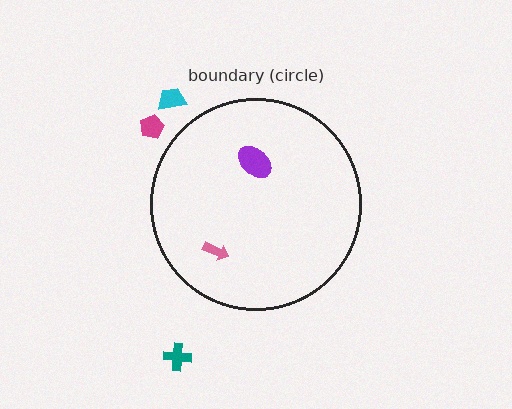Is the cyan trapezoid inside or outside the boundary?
Outside.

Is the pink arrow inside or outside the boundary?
Inside.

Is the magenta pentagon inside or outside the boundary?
Outside.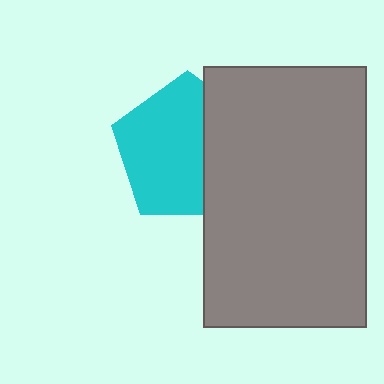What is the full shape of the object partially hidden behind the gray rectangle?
The partially hidden object is a cyan pentagon.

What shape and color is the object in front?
The object in front is a gray rectangle.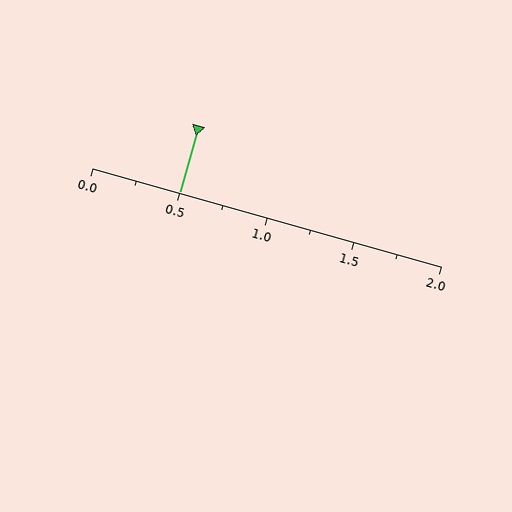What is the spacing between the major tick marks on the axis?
The major ticks are spaced 0.5 apart.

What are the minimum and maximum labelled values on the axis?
The axis runs from 0.0 to 2.0.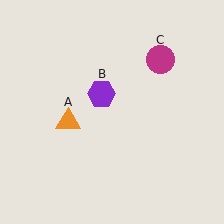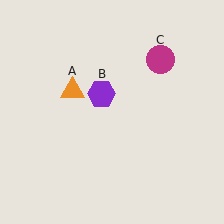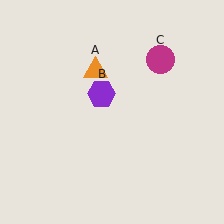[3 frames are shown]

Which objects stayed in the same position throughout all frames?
Purple hexagon (object B) and magenta circle (object C) remained stationary.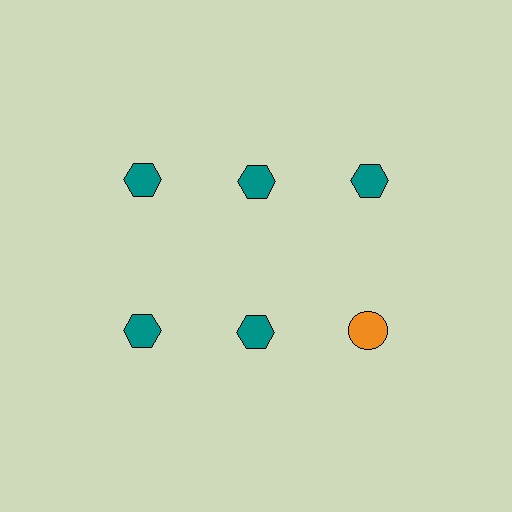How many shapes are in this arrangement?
There are 6 shapes arranged in a grid pattern.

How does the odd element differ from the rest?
It differs in both color (orange instead of teal) and shape (circle instead of hexagon).